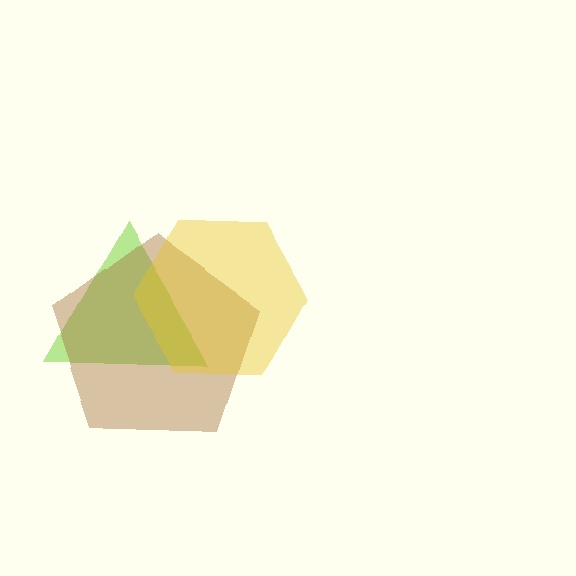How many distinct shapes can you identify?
There are 3 distinct shapes: a lime triangle, a brown pentagon, a yellow hexagon.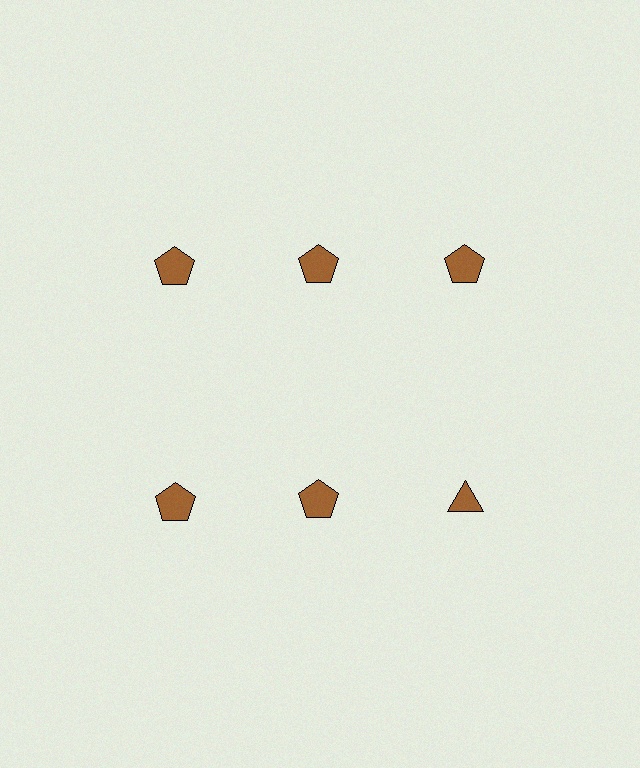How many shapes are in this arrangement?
There are 6 shapes arranged in a grid pattern.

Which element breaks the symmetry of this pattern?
The brown triangle in the second row, center column breaks the symmetry. All other shapes are brown pentagons.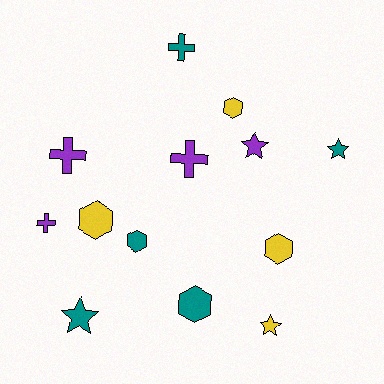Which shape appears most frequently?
Hexagon, with 5 objects.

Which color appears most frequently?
Teal, with 5 objects.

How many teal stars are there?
There are 2 teal stars.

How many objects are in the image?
There are 13 objects.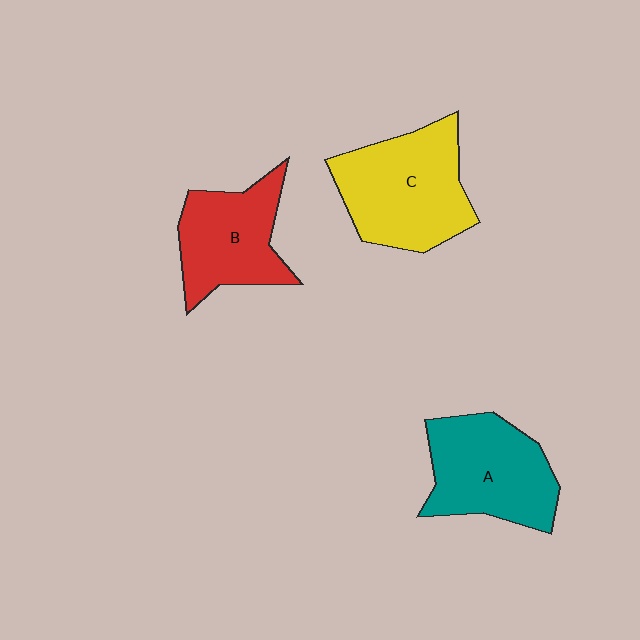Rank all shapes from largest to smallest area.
From largest to smallest: C (yellow), A (teal), B (red).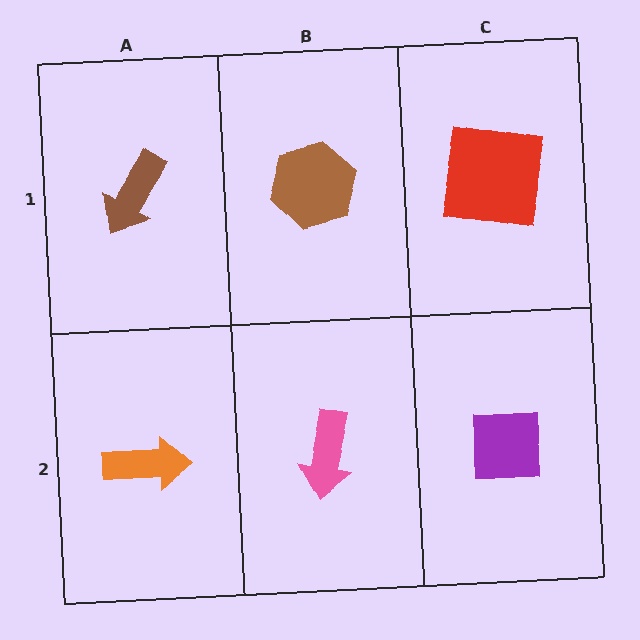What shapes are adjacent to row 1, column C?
A purple square (row 2, column C), a brown hexagon (row 1, column B).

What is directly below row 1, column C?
A purple square.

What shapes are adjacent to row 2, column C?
A red square (row 1, column C), a pink arrow (row 2, column B).